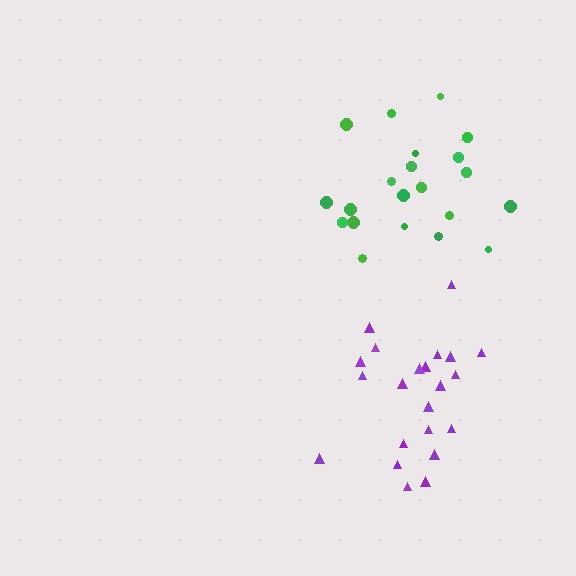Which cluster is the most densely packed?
Purple.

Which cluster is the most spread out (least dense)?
Green.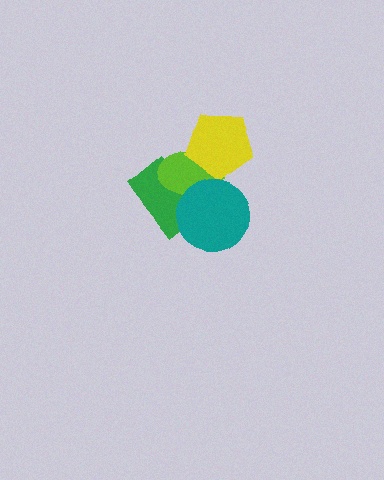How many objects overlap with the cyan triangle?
4 objects overlap with the cyan triangle.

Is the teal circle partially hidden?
No, no other shape covers it.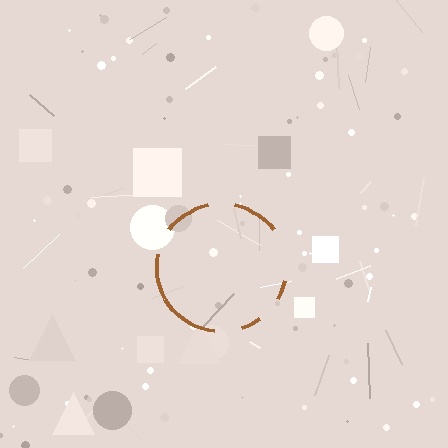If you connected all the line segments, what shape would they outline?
They would outline a circle.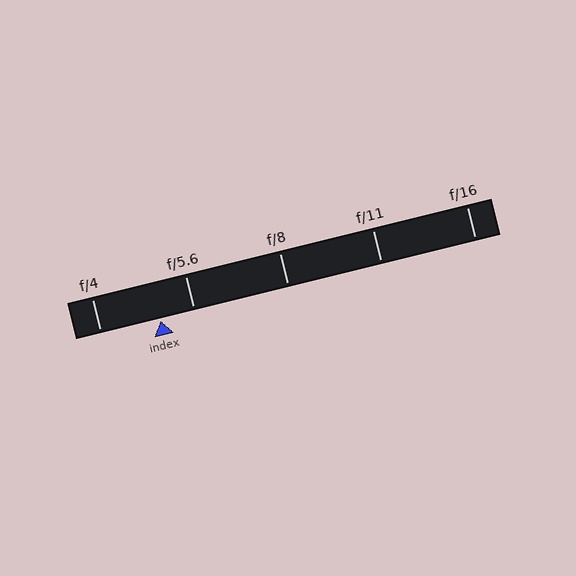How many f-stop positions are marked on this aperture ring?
There are 5 f-stop positions marked.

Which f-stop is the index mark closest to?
The index mark is closest to f/5.6.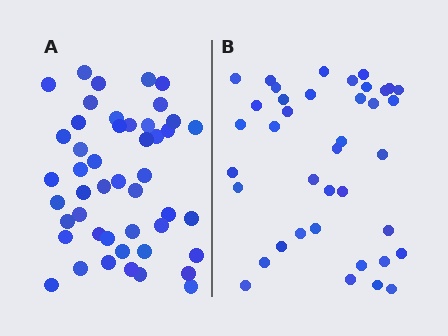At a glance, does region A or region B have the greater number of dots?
Region A (the left region) has more dots.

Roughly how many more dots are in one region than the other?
Region A has roughly 8 or so more dots than region B.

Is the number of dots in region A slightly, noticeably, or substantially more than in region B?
Region A has only slightly more — the two regions are fairly close. The ratio is roughly 1.2 to 1.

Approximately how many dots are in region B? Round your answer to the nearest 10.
About 40 dots. (The exact count is 39, which rounds to 40.)